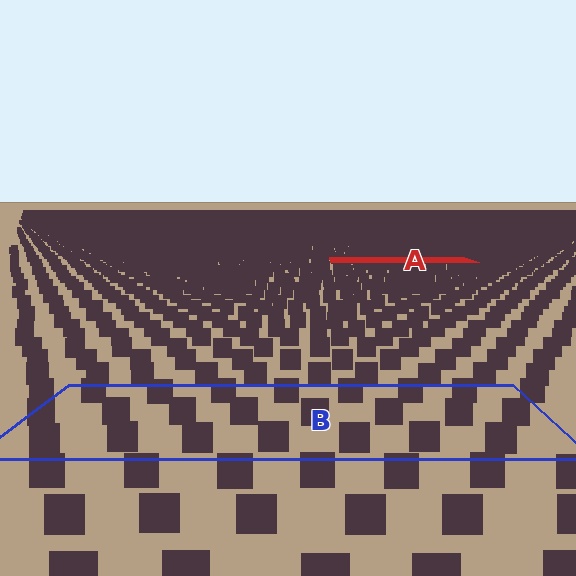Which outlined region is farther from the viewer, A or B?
Region A is farther from the viewer — the texture elements inside it appear smaller and more densely packed.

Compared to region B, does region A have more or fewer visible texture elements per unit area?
Region A has more texture elements per unit area — they are packed more densely because it is farther away.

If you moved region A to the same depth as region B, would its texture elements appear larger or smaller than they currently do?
They would appear larger. At a closer depth, the same texture elements are projected at a bigger on-screen size.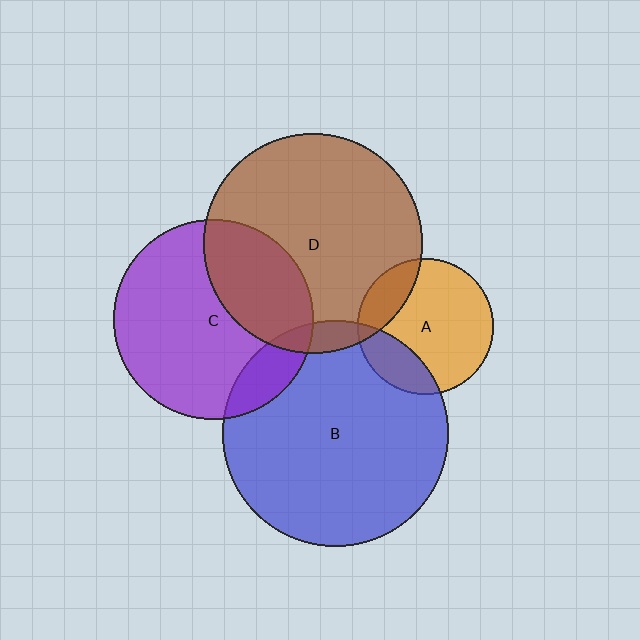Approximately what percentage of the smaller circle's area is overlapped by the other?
Approximately 30%.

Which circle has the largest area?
Circle B (blue).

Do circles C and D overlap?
Yes.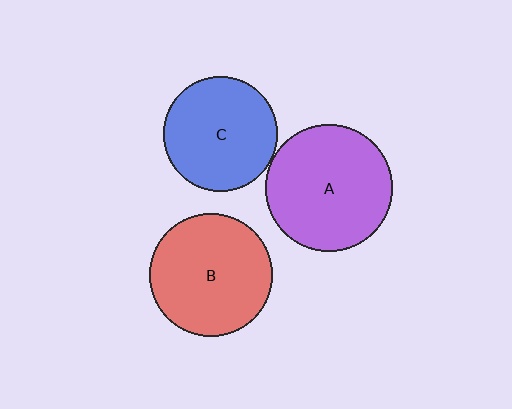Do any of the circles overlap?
No, none of the circles overlap.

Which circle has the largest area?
Circle A (purple).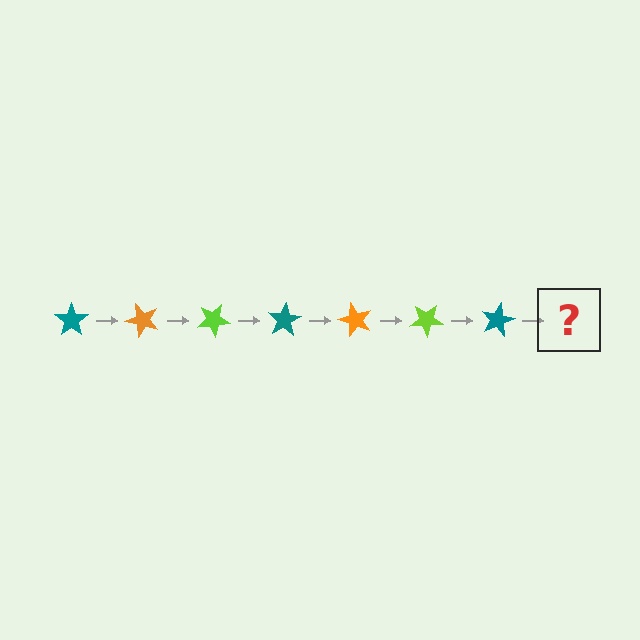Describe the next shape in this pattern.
It should be an orange star, rotated 350 degrees from the start.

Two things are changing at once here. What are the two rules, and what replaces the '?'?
The two rules are that it rotates 50 degrees each step and the color cycles through teal, orange, and lime. The '?' should be an orange star, rotated 350 degrees from the start.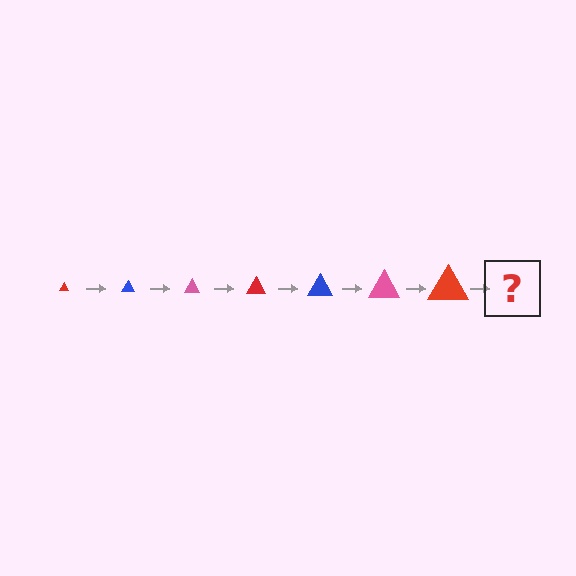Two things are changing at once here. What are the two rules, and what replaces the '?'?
The two rules are that the triangle grows larger each step and the color cycles through red, blue, and pink. The '?' should be a blue triangle, larger than the previous one.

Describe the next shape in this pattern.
It should be a blue triangle, larger than the previous one.